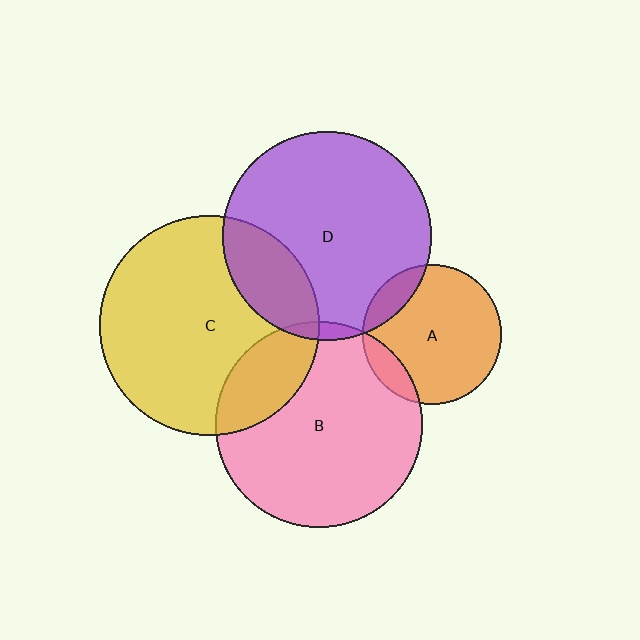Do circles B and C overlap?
Yes.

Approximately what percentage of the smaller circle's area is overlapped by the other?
Approximately 20%.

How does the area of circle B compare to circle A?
Approximately 2.2 times.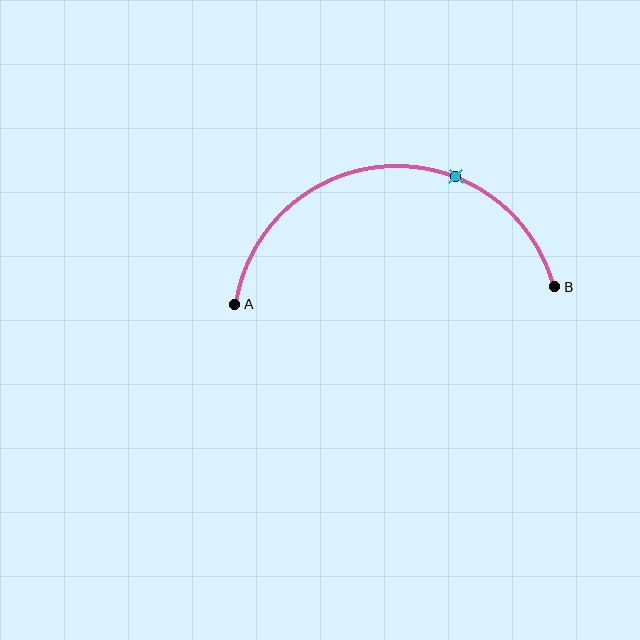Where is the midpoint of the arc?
The arc midpoint is the point on the curve farthest from the straight line joining A and B. It sits above that line.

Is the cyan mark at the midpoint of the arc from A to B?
No. The cyan mark lies on the arc but is closer to endpoint B. The arc midpoint would be at the point on the curve equidistant along the arc from both A and B.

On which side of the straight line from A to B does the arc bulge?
The arc bulges above the straight line connecting A and B.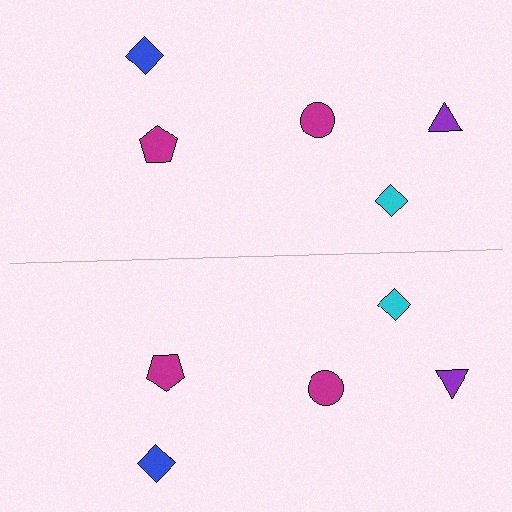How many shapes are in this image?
There are 10 shapes in this image.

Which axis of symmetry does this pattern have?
The pattern has a horizontal axis of symmetry running through the center of the image.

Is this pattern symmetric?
Yes, this pattern has bilateral (reflection) symmetry.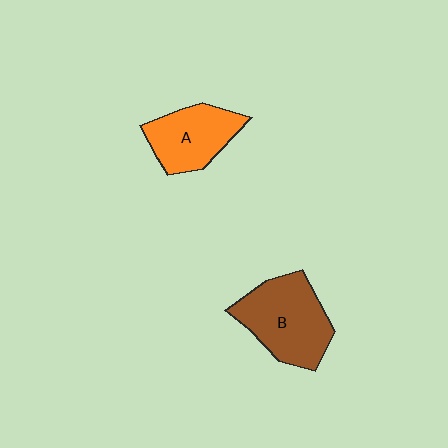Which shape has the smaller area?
Shape A (orange).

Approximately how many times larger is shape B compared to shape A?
Approximately 1.3 times.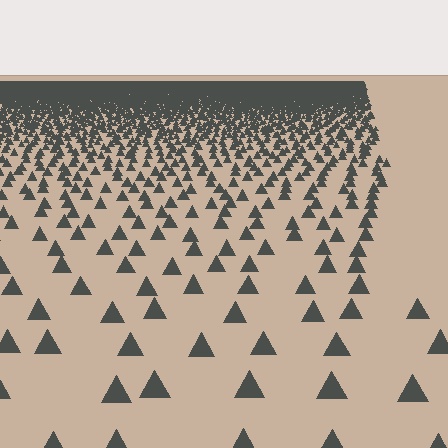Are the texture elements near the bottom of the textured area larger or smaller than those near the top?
Larger. Near the bottom, elements are closer to the viewer and appear at a bigger on-screen size.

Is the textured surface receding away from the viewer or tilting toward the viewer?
The surface is receding away from the viewer. Texture elements get smaller and denser toward the top.